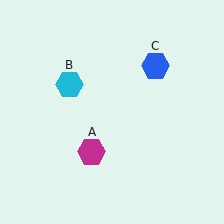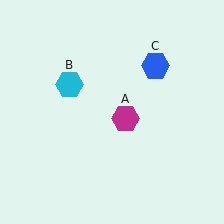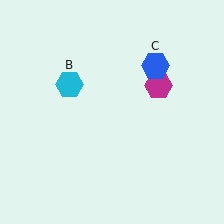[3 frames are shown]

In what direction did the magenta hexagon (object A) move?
The magenta hexagon (object A) moved up and to the right.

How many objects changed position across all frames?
1 object changed position: magenta hexagon (object A).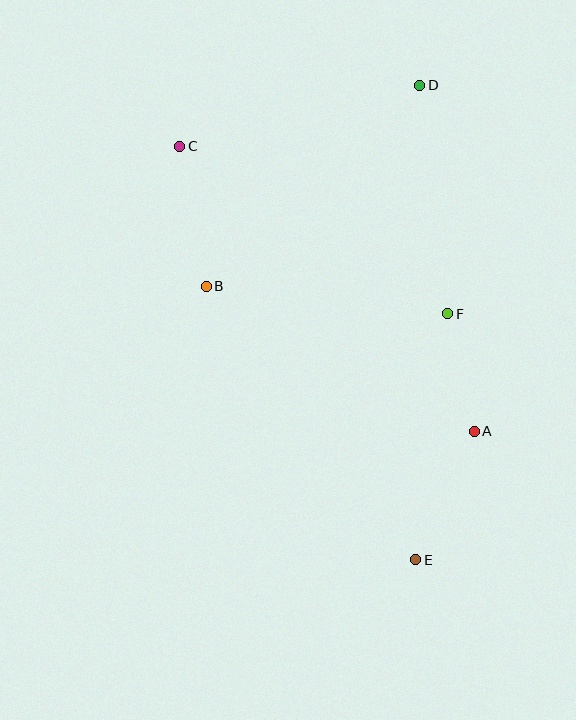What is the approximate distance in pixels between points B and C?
The distance between B and C is approximately 142 pixels.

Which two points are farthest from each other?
Points C and E are farthest from each other.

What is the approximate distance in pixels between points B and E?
The distance between B and E is approximately 344 pixels.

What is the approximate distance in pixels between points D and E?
The distance between D and E is approximately 474 pixels.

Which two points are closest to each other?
Points A and F are closest to each other.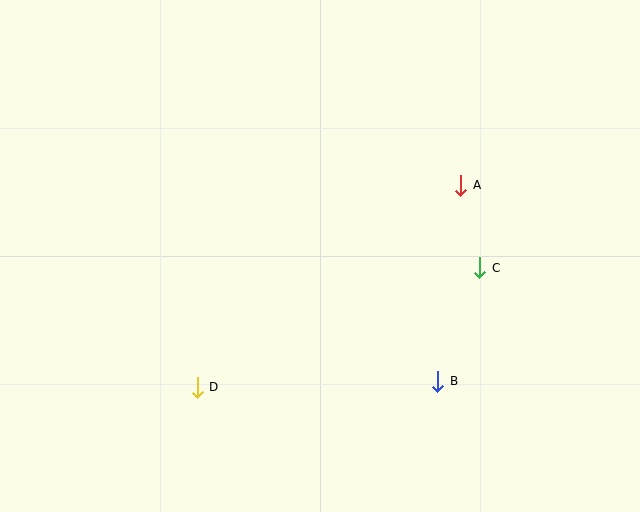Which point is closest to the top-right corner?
Point A is closest to the top-right corner.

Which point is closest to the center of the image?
Point A at (461, 185) is closest to the center.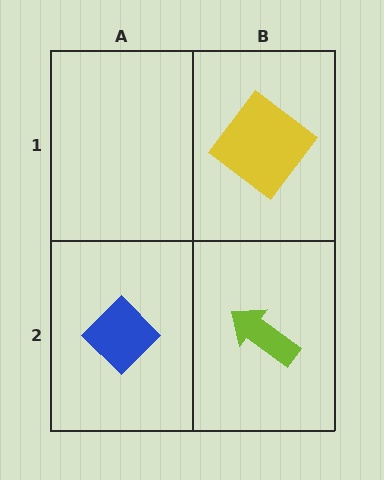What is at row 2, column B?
A lime arrow.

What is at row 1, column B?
A yellow diamond.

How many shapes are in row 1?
1 shape.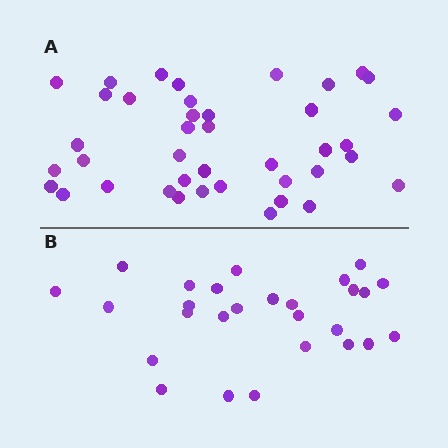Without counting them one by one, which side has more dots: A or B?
Region A (the top region) has more dots.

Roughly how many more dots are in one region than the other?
Region A has approximately 15 more dots than region B.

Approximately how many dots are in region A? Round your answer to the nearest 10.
About 40 dots.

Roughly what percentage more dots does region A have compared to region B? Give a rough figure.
About 50% more.